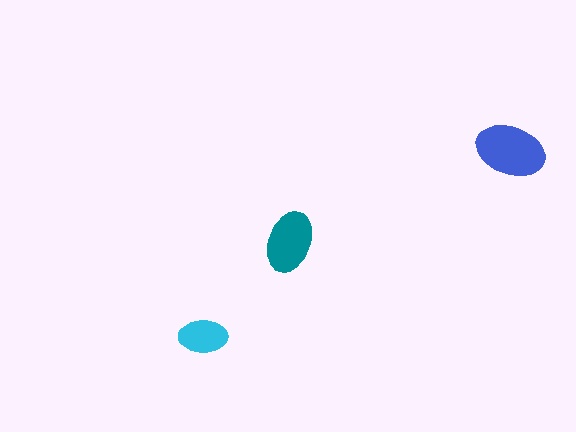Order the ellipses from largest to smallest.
the blue one, the teal one, the cyan one.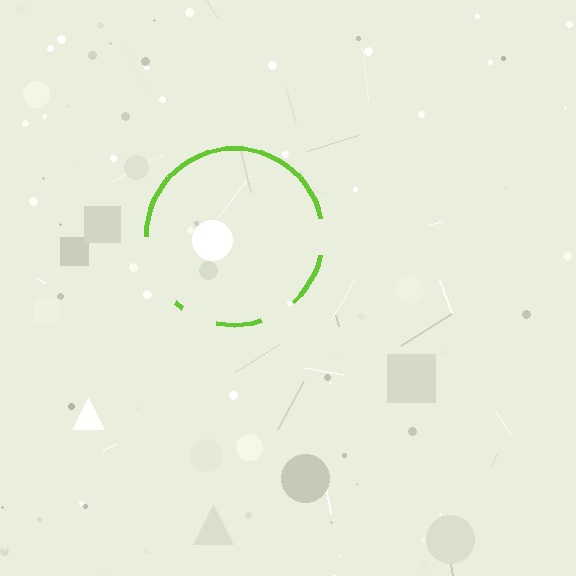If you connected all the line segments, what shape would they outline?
They would outline a circle.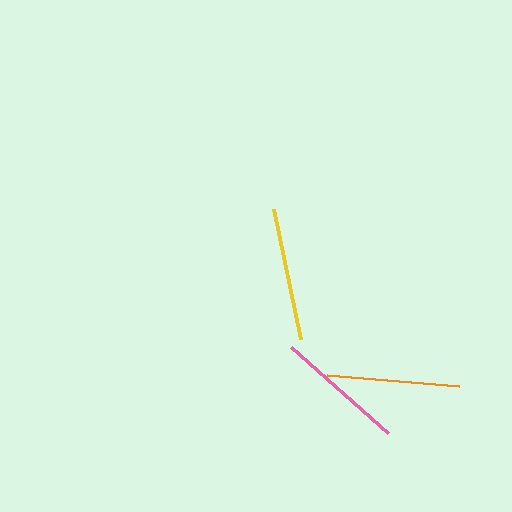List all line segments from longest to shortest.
From longest to shortest: yellow, orange, pink.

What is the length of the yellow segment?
The yellow segment is approximately 133 pixels long.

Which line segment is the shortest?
The pink line is the shortest at approximately 129 pixels.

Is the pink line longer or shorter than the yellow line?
The yellow line is longer than the pink line.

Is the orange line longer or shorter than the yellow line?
The yellow line is longer than the orange line.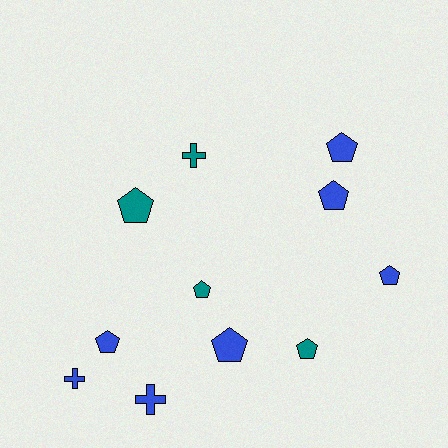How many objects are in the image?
There are 11 objects.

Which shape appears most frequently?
Pentagon, with 8 objects.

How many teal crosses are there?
There is 1 teal cross.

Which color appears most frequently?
Blue, with 7 objects.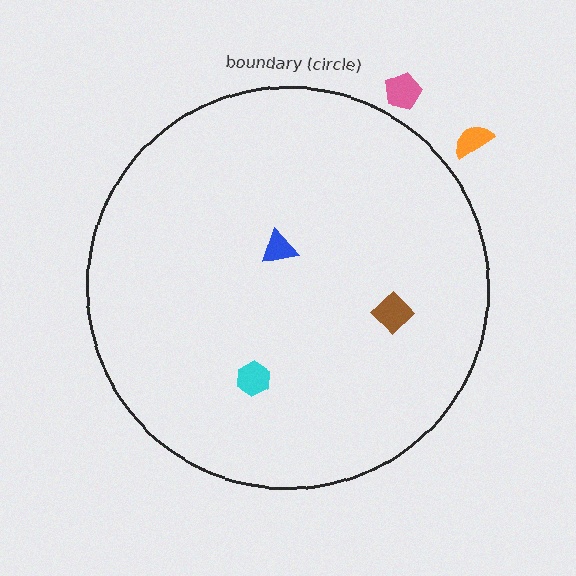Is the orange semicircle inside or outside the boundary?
Outside.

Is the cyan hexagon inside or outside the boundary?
Inside.